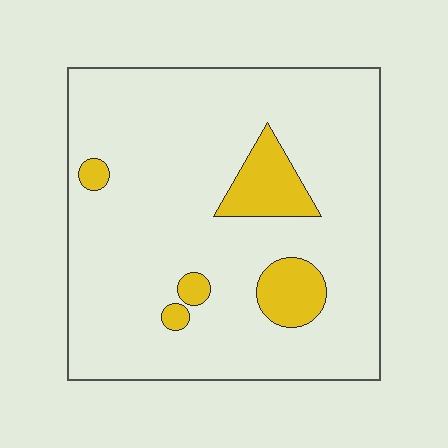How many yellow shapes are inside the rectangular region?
5.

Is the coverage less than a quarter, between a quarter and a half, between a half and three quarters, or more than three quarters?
Less than a quarter.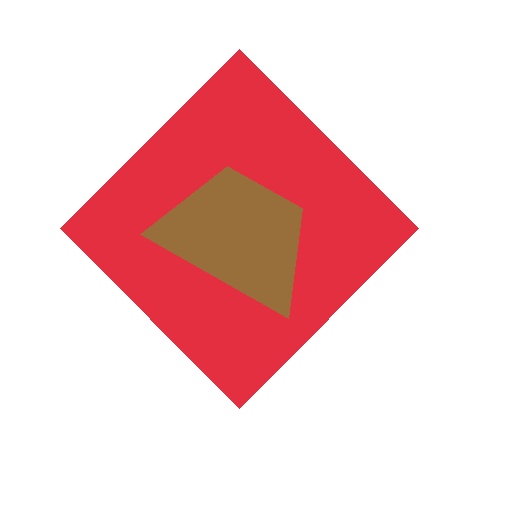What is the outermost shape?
The red diamond.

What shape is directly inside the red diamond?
The brown trapezoid.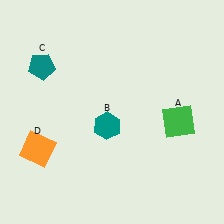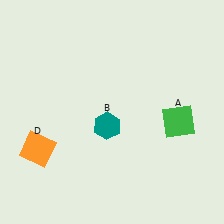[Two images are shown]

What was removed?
The teal pentagon (C) was removed in Image 2.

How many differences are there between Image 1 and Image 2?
There is 1 difference between the two images.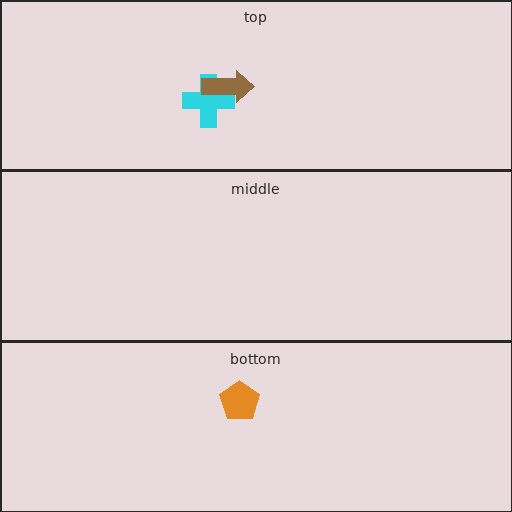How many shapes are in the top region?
2.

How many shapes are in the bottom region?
1.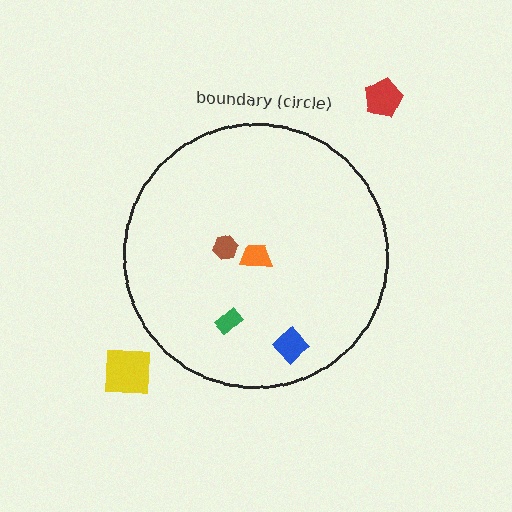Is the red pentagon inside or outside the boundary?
Outside.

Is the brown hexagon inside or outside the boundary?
Inside.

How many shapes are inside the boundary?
4 inside, 2 outside.